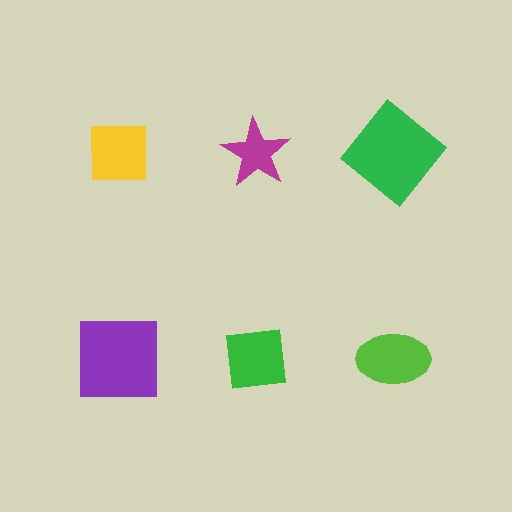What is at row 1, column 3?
A green diamond.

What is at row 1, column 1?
A yellow square.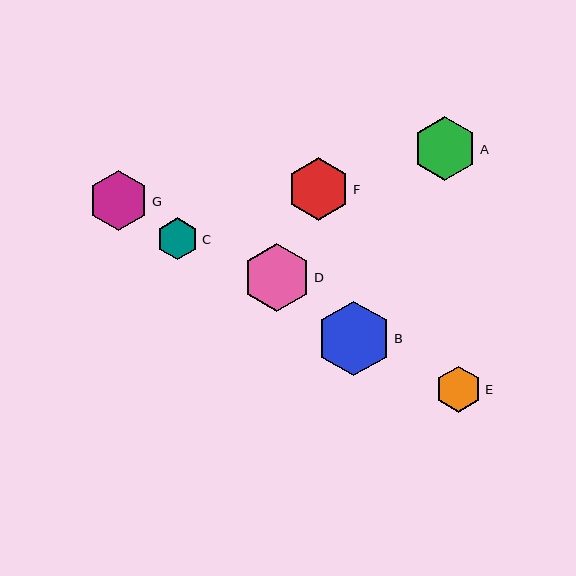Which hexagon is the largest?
Hexagon B is the largest with a size of approximately 74 pixels.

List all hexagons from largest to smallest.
From largest to smallest: B, D, A, F, G, E, C.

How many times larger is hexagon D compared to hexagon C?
Hexagon D is approximately 1.6 times the size of hexagon C.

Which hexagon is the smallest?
Hexagon C is the smallest with a size of approximately 42 pixels.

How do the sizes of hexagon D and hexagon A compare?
Hexagon D and hexagon A are approximately the same size.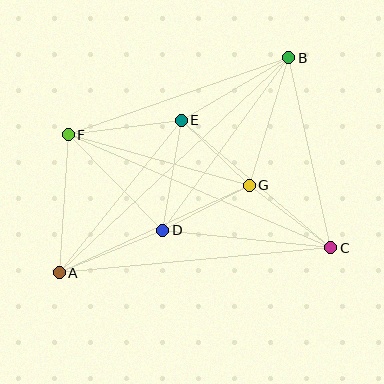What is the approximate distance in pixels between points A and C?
The distance between A and C is approximately 273 pixels.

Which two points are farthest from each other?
Points A and B are farthest from each other.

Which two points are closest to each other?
Points E and G are closest to each other.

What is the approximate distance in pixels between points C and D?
The distance between C and D is approximately 169 pixels.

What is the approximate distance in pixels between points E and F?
The distance between E and F is approximately 114 pixels.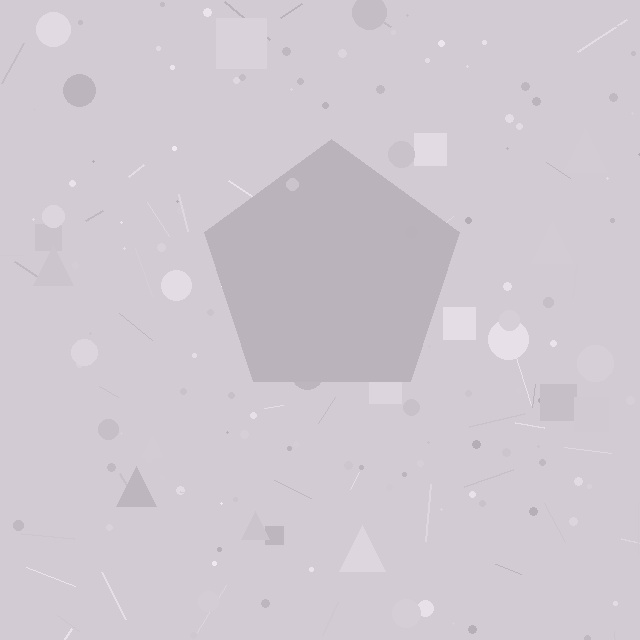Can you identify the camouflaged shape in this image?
The camouflaged shape is a pentagon.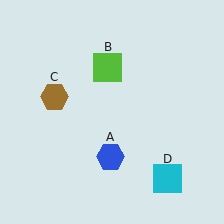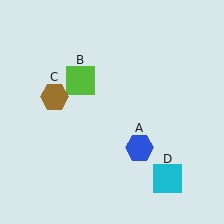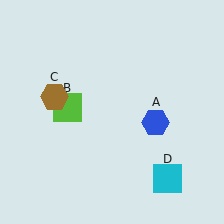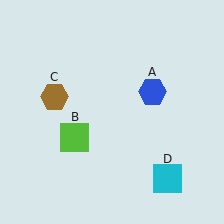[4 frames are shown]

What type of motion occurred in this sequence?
The blue hexagon (object A), lime square (object B) rotated counterclockwise around the center of the scene.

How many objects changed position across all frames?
2 objects changed position: blue hexagon (object A), lime square (object B).